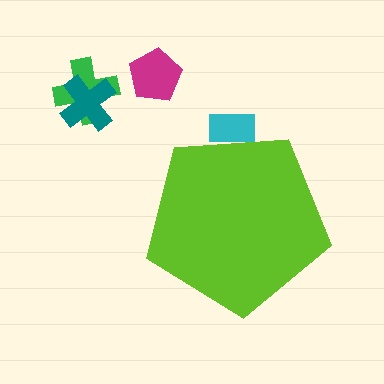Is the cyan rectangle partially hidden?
Yes, the cyan rectangle is partially hidden behind the lime pentagon.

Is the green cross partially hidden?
No, the green cross is fully visible.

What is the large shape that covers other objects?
A lime pentagon.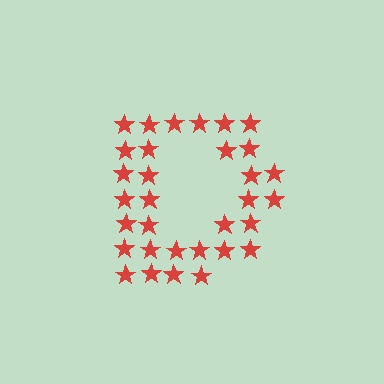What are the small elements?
The small elements are stars.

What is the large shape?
The large shape is the letter D.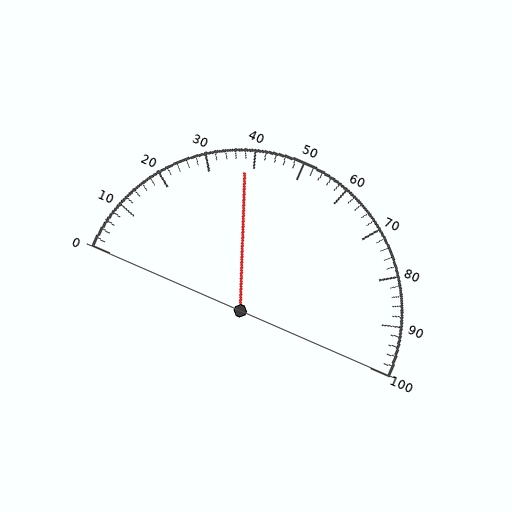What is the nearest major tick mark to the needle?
The nearest major tick mark is 40.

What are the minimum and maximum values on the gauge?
The gauge ranges from 0 to 100.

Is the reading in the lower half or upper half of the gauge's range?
The reading is in the lower half of the range (0 to 100).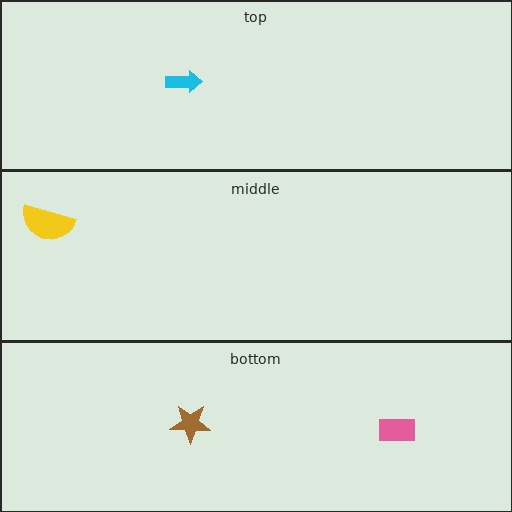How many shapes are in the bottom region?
2.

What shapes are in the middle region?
The yellow semicircle.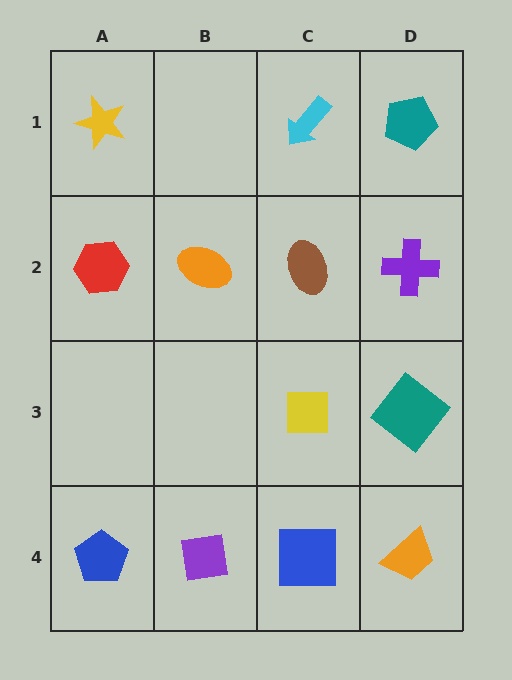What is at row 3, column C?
A yellow square.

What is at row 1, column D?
A teal pentagon.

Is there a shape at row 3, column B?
No, that cell is empty.